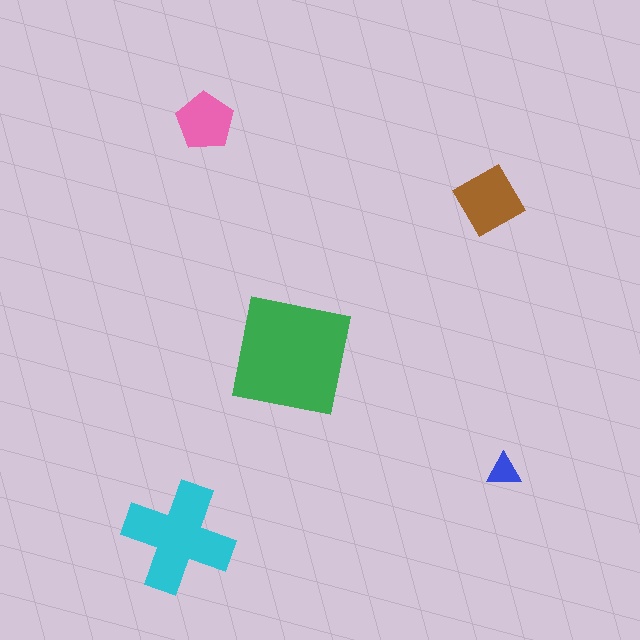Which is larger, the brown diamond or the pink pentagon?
The brown diamond.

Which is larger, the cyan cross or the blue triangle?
The cyan cross.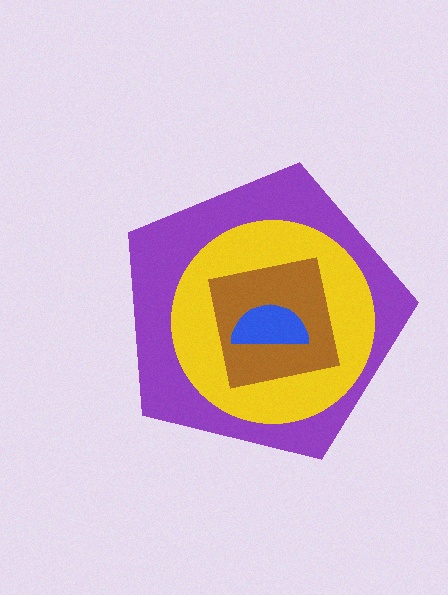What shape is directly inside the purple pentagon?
The yellow circle.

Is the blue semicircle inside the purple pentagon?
Yes.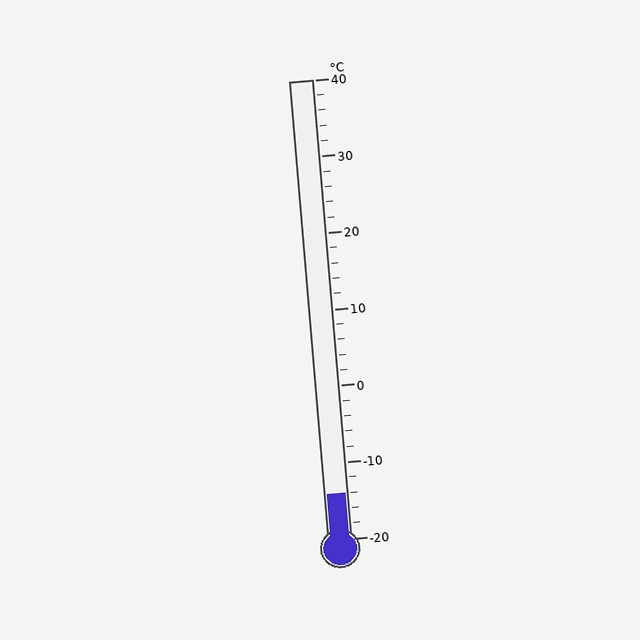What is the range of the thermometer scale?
The thermometer scale ranges from -20°C to 40°C.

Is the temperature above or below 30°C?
The temperature is below 30°C.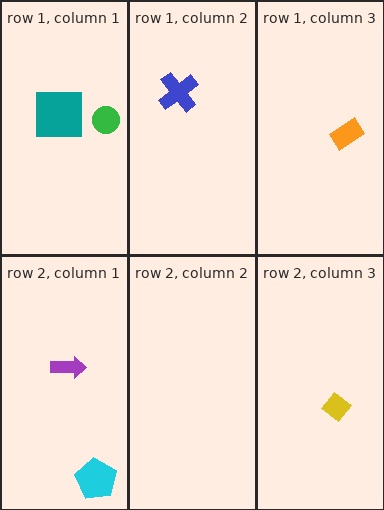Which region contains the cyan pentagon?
The row 2, column 1 region.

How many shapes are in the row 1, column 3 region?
1.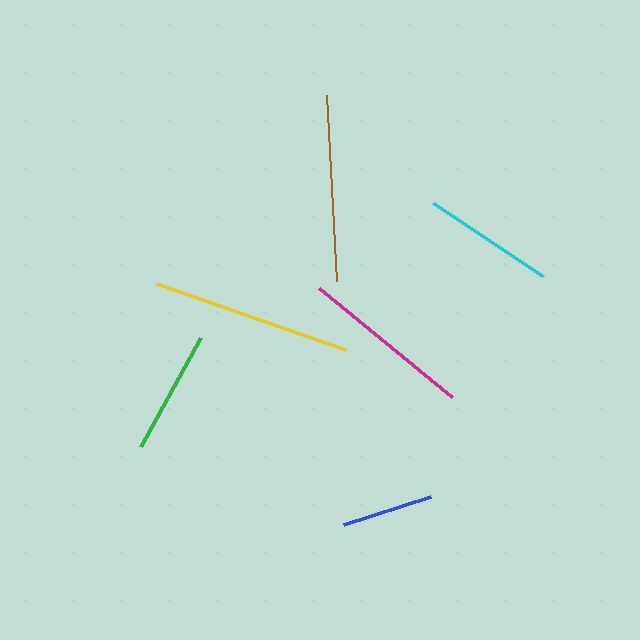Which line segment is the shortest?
The blue line is the shortest at approximately 91 pixels.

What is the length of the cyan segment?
The cyan segment is approximately 132 pixels long.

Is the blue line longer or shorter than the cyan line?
The cyan line is longer than the blue line.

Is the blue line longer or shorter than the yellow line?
The yellow line is longer than the blue line.